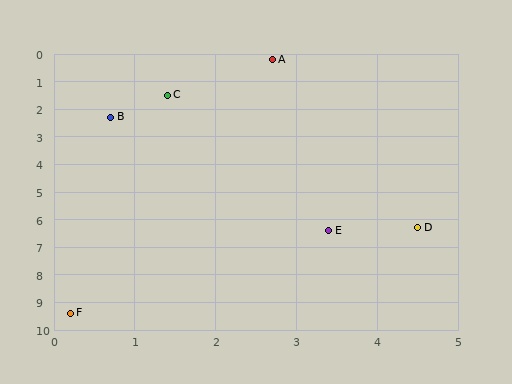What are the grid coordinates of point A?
Point A is at approximately (2.7, 0.2).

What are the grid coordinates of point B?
Point B is at approximately (0.7, 2.3).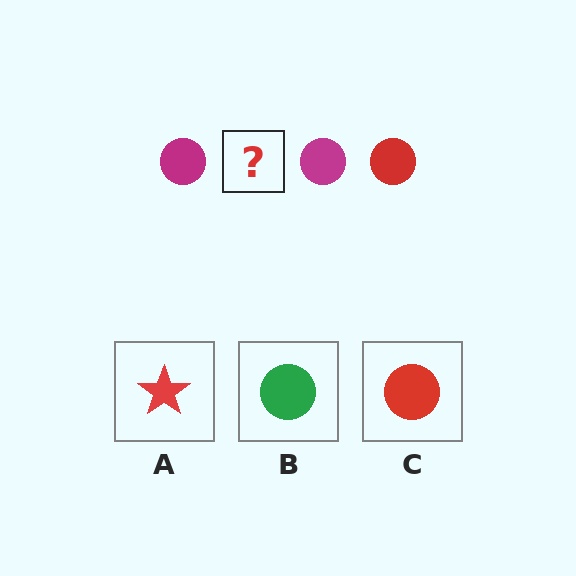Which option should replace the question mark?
Option C.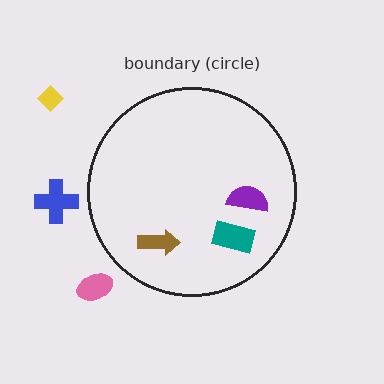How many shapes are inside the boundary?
3 inside, 3 outside.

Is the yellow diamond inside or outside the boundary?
Outside.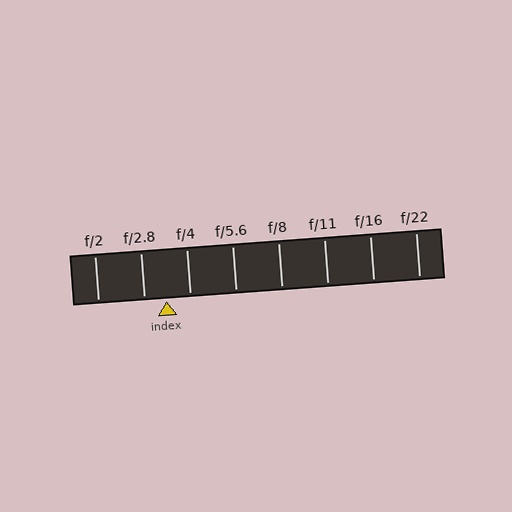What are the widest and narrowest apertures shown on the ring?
The widest aperture shown is f/2 and the narrowest is f/22.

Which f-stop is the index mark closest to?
The index mark is closest to f/2.8.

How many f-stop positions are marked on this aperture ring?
There are 8 f-stop positions marked.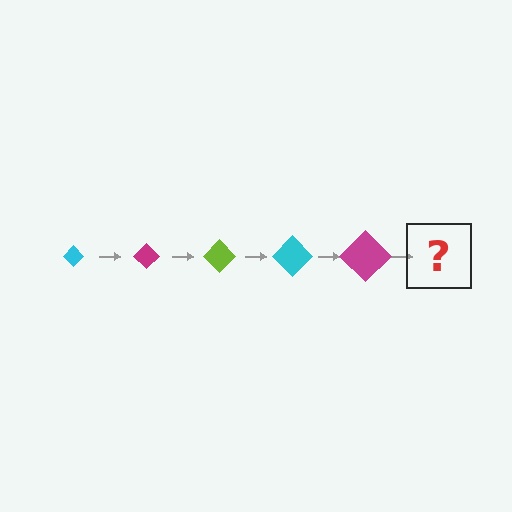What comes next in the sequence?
The next element should be a lime diamond, larger than the previous one.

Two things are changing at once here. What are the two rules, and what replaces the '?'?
The two rules are that the diamond grows larger each step and the color cycles through cyan, magenta, and lime. The '?' should be a lime diamond, larger than the previous one.